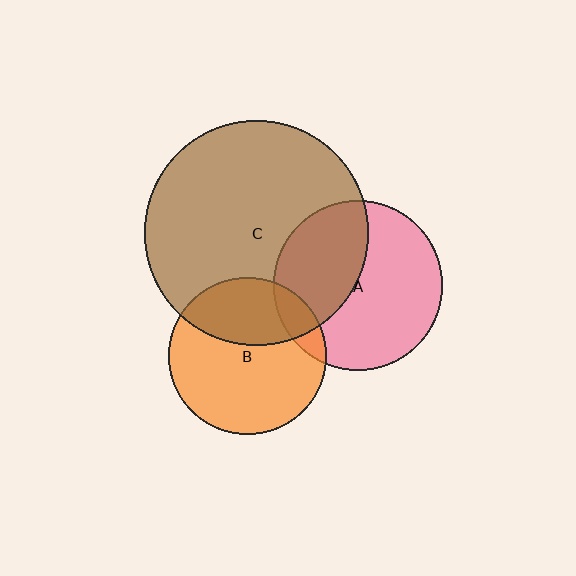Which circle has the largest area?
Circle C (brown).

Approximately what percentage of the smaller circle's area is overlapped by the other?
Approximately 10%.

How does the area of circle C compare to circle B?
Approximately 2.0 times.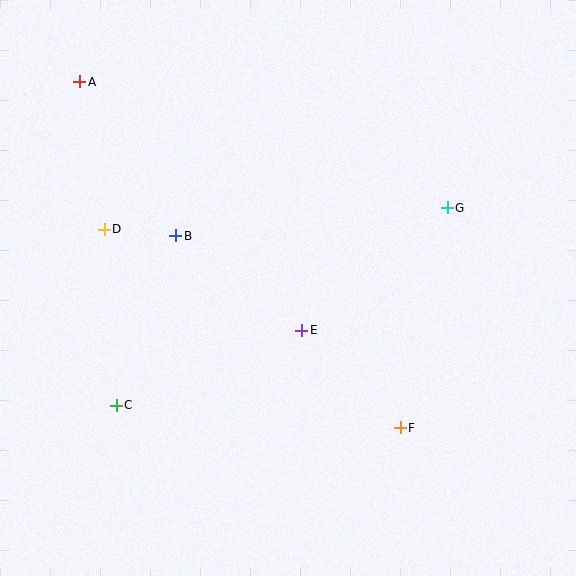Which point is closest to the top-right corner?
Point G is closest to the top-right corner.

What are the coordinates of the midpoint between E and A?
The midpoint between E and A is at (191, 206).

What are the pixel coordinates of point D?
Point D is at (104, 229).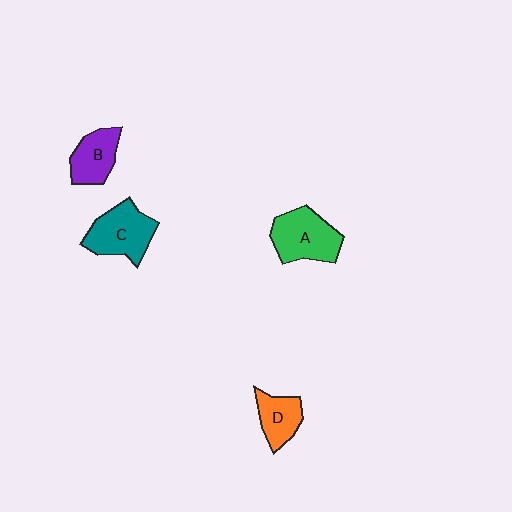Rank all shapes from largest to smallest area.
From largest to smallest: A (green), C (teal), B (purple), D (orange).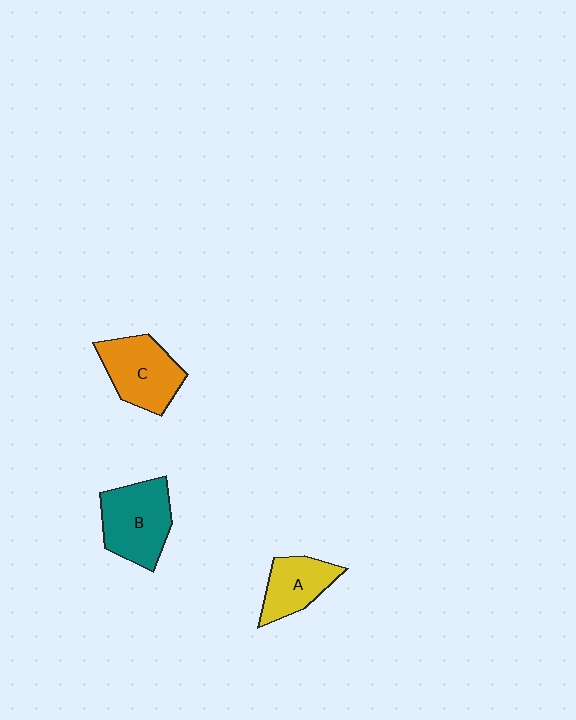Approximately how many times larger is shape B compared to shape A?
Approximately 1.4 times.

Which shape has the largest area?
Shape B (teal).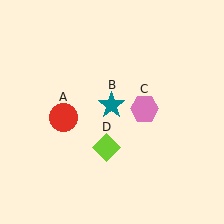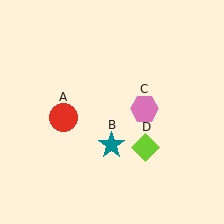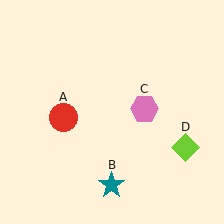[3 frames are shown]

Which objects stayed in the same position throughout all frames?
Red circle (object A) and pink hexagon (object C) remained stationary.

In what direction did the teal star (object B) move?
The teal star (object B) moved down.